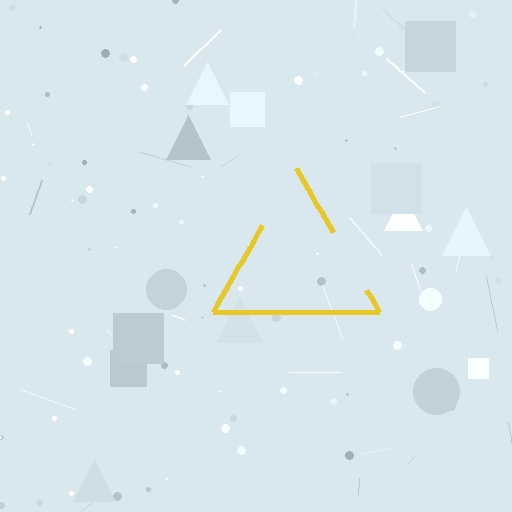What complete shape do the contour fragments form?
The contour fragments form a triangle.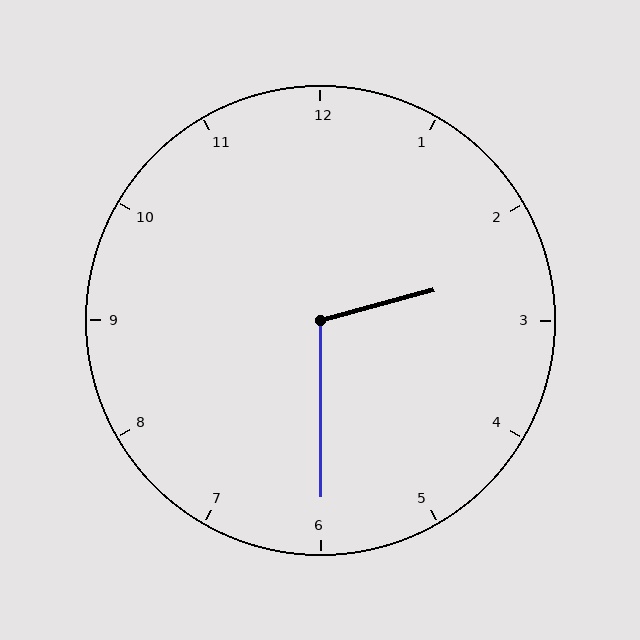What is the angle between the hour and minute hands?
Approximately 105 degrees.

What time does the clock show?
2:30.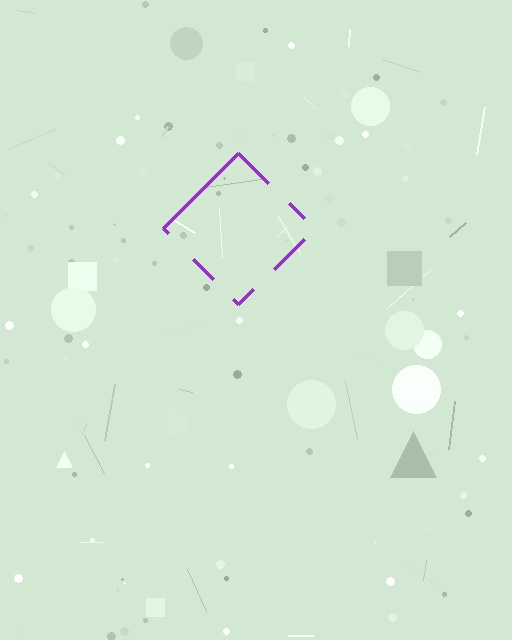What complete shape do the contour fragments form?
The contour fragments form a diamond.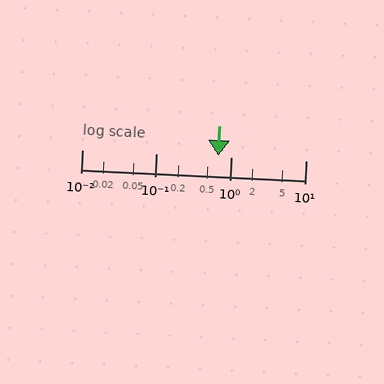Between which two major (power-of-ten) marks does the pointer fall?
The pointer is between 0.1 and 1.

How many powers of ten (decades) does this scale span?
The scale spans 3 decades, from 0.01 to 10.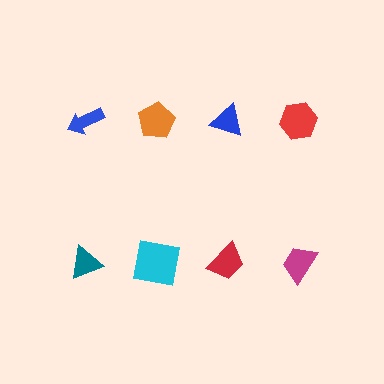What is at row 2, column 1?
A teal triangle.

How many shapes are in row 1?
4 shapes.